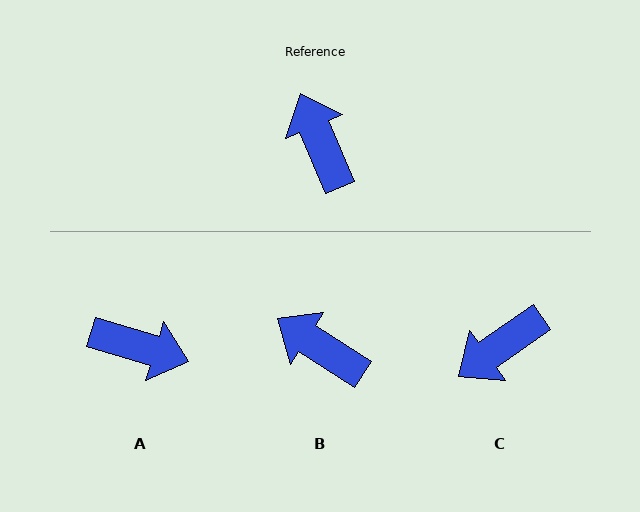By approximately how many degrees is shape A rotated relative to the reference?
Approximately 130 degrees clockwise.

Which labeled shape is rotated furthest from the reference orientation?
A, about 130 degrees away.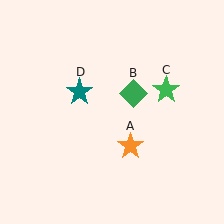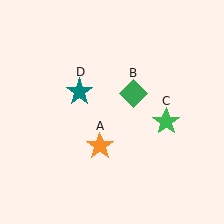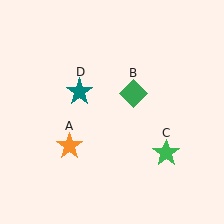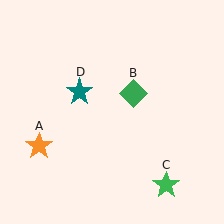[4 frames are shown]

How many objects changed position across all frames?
2 objects changed position: orange star (object A), green star (object C).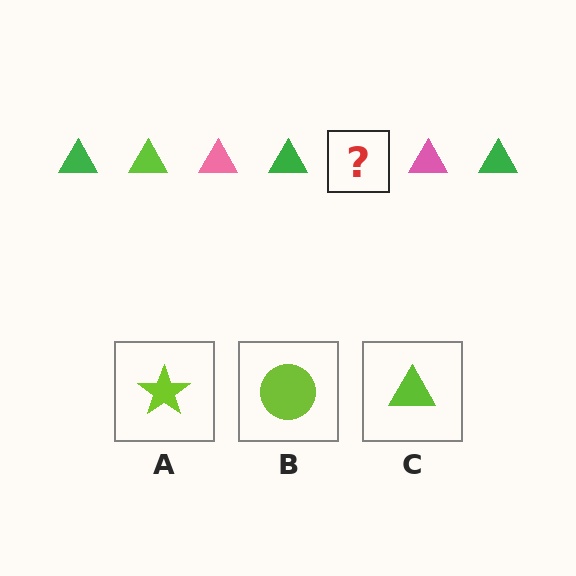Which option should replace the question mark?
Option C.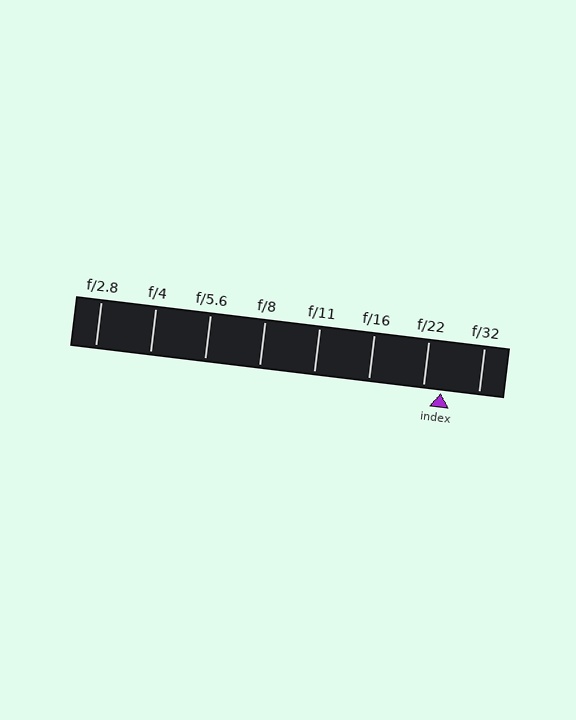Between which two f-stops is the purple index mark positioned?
The index mark is between f/22 and f/32.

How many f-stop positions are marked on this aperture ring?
There are 8 f-stop positions marked.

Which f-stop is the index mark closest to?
The index mark is closest to f/22.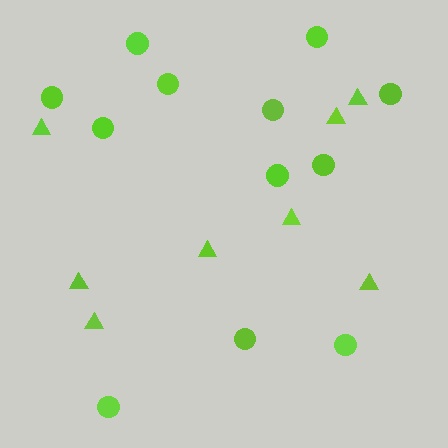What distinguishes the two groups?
There are 2 groups: one group of circles (12) and one group of triangles (8).